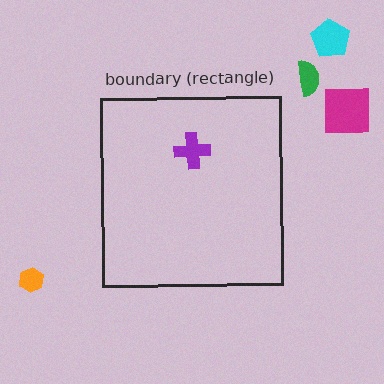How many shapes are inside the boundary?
1 inside, 4 outside.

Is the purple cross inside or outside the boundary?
Inside.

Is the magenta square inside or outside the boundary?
Outside.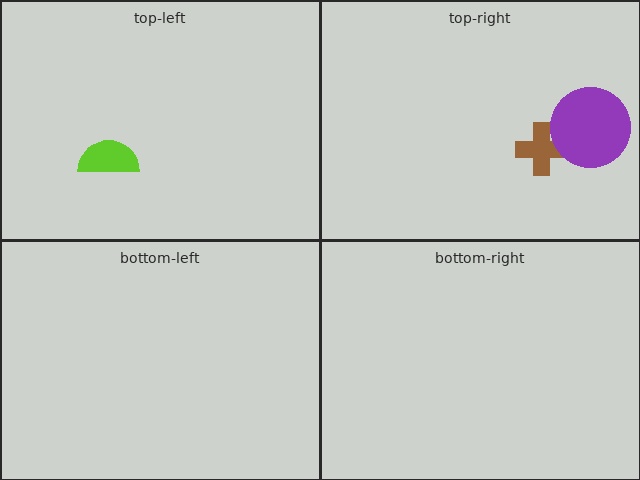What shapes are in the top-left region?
The lime semicircle.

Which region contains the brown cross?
The top-right region.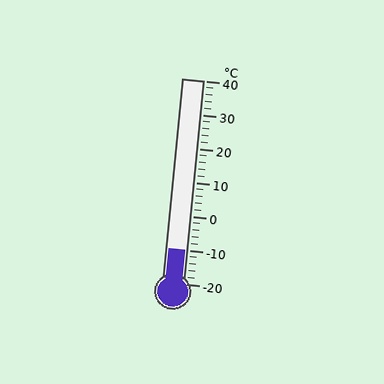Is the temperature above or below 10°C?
The temperature is below 10°C.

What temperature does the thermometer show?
The thermometer shows approximately -10°C.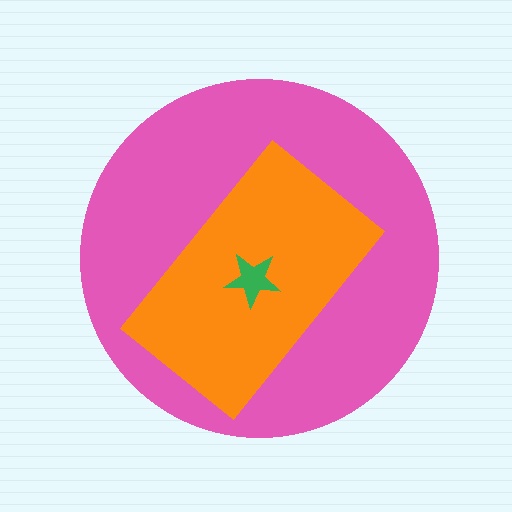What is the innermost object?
The green star.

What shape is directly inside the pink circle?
The orange rectangle.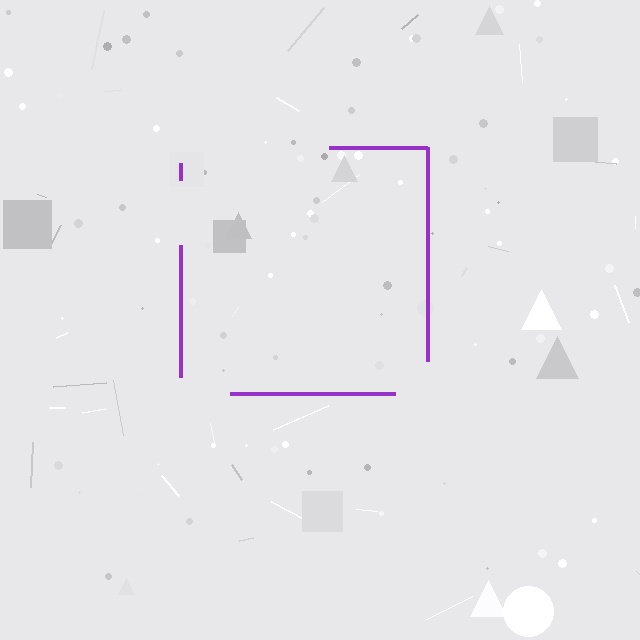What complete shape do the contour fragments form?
The contour fragments form a square.